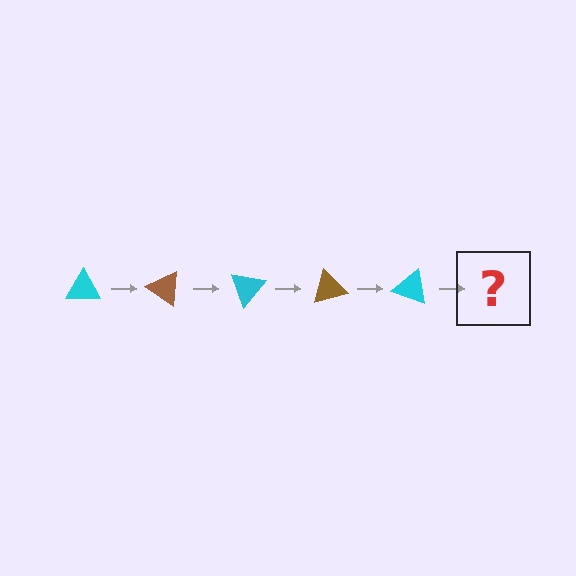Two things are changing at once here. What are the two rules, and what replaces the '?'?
The two rules are that it rotates 35 degrees each step and the color cycles through cyan and brown. The '?' should be a brown triangle, rotated 175 degrees from the start.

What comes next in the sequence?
The next element should be a brown triangle, rotated 175 degrees from the start.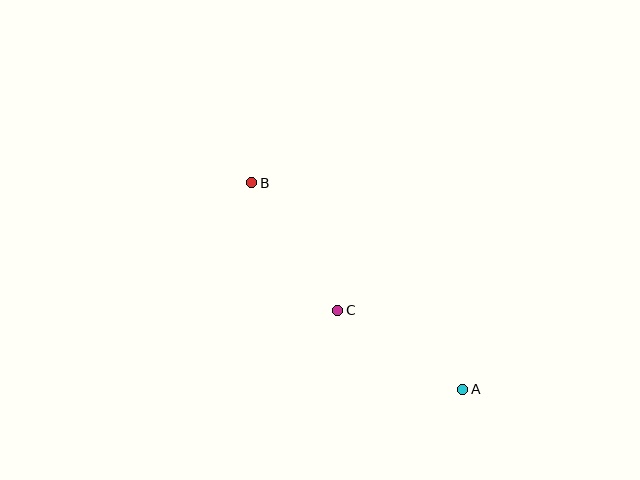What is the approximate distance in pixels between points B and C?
The distance between B and C is approximately 154 pixels.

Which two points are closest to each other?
Points A and C are closest to each other.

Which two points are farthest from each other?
Points A and B are farthest from each other.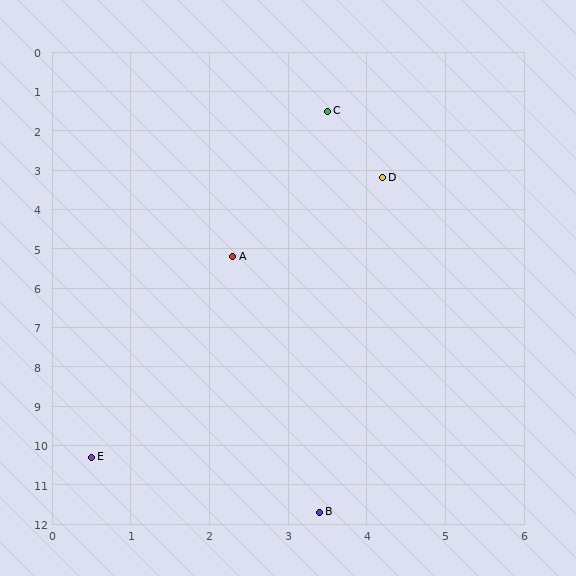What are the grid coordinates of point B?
Point B is at approximately (3.4, 11.7).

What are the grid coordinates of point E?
Point E is at approximately (0.5, 10.3).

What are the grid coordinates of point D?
Point D is at approximately (4.2, 3.2).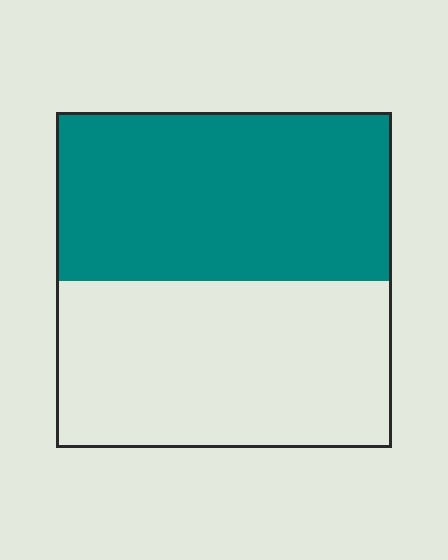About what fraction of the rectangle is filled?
About one half (1/2).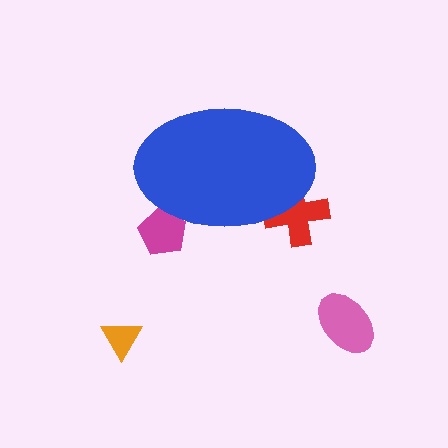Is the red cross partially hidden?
Yes, the red cross is partially hidden behind the blue ellipse.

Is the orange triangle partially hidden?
No, the orange triangle is fully visible.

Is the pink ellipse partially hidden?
No, the pink ellipse is fully visible.